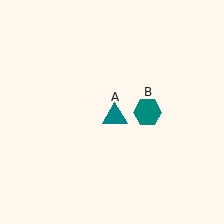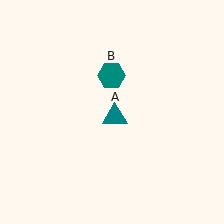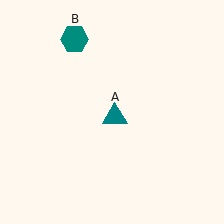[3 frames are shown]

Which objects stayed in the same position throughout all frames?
Teal triangle (object A) remained stationary.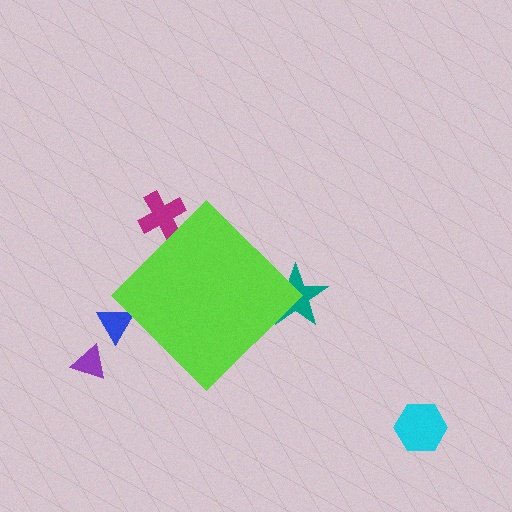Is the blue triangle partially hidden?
Yes, the blue triangle is partially hidden behind the lime diamond.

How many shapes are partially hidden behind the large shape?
3 shapes are partially hidden.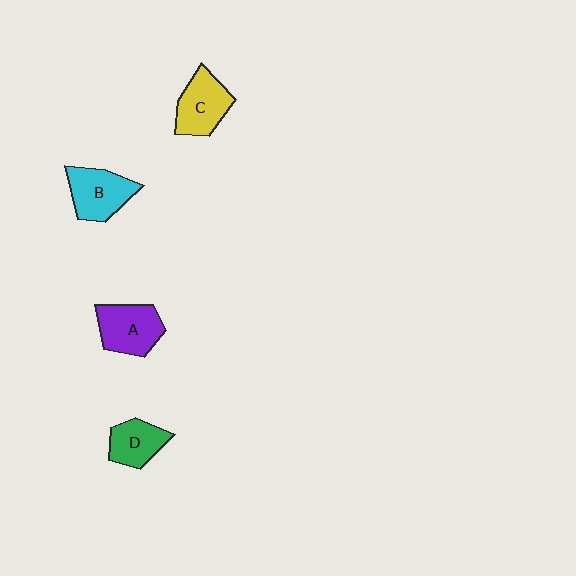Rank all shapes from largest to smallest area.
From largest to smallest: A (purple), B (cyan), C (yellow), D (green).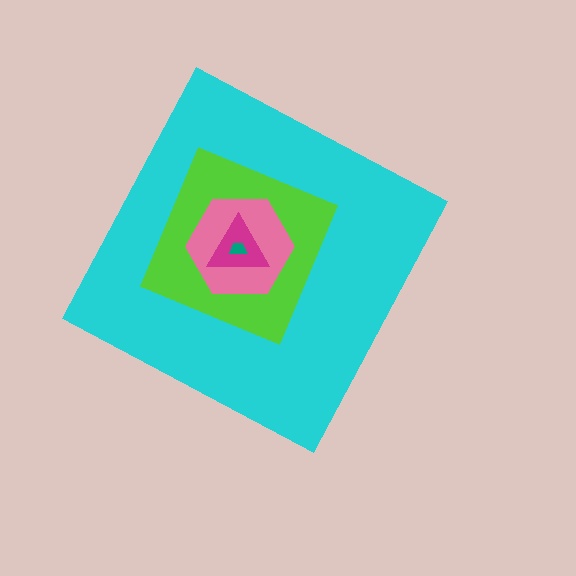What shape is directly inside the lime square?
The pink hexagon.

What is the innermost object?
The teal trapezoid.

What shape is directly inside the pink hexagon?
The magenta triangle.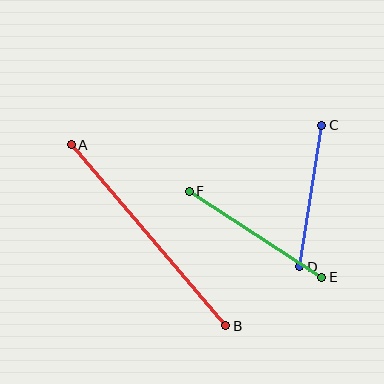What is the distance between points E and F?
The distance is approximately 158 pixels.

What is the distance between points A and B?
The distance is approximately 238 pixels.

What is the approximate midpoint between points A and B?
The midpoint is at approximately (149, 235) pixels.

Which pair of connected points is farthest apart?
Points A and B are farthest apart.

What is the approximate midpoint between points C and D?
The midpoint is at approximately (311, 196) pixels.